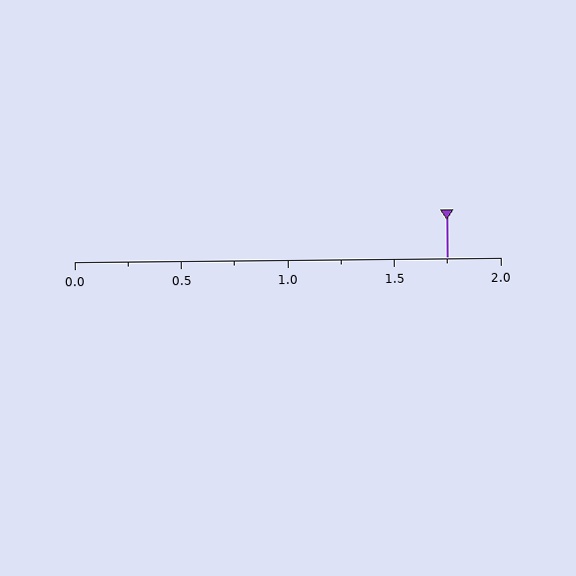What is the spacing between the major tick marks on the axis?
The major ticks are spaced 0.5 apart.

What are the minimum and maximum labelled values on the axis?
The axis runs from 0.0 to 2.0.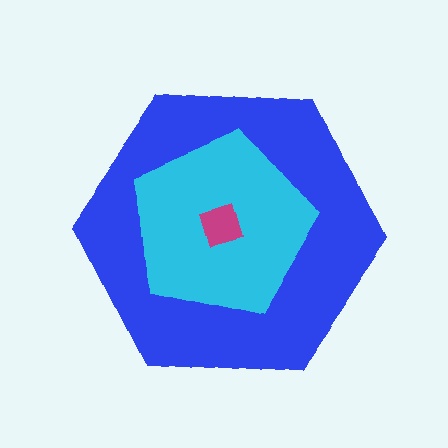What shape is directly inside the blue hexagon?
The cyan pentagon.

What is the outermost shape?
The blue hexagon.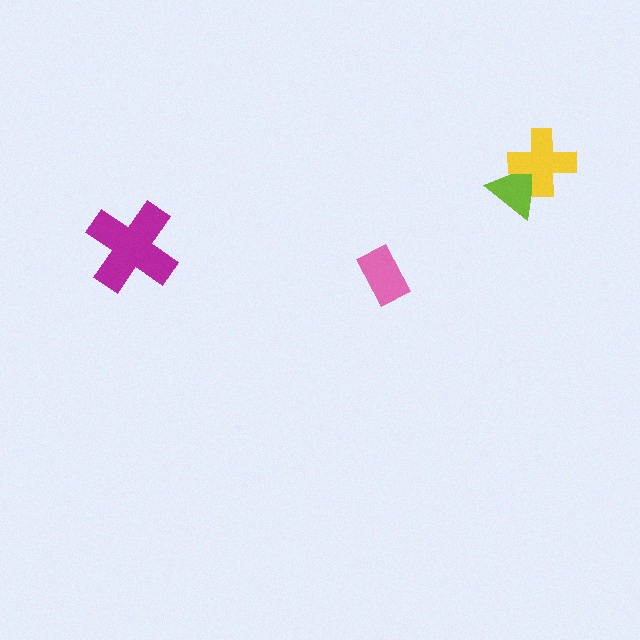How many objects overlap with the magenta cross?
0 objects overlap with the magenta cross.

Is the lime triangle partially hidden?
Yes, it is partially covered by another shape.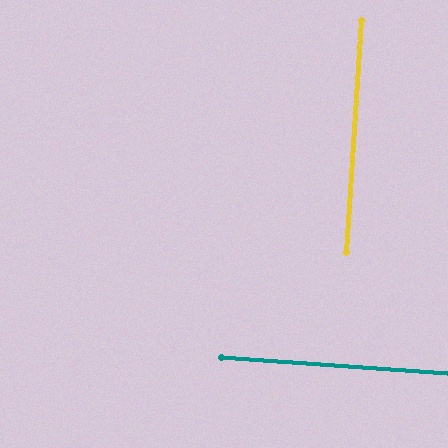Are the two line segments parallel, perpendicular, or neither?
Perpendicular — they meet at approximately 90°.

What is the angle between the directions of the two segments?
Approximately 90 degrees.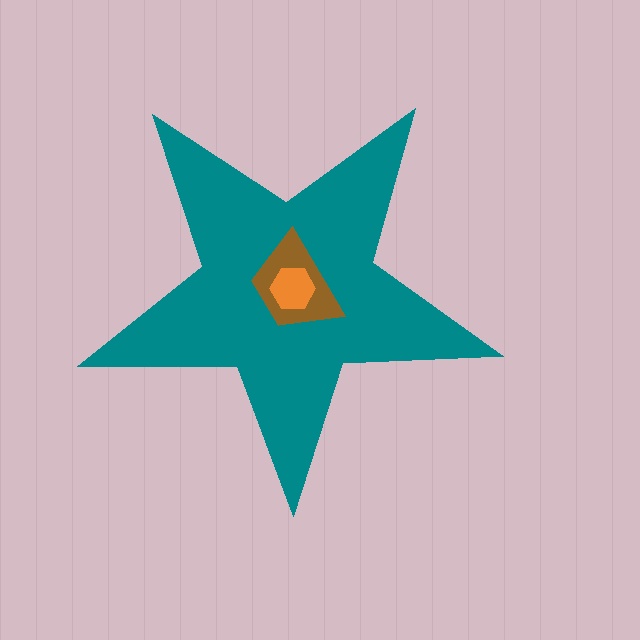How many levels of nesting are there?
3.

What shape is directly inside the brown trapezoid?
The orange hexagon.